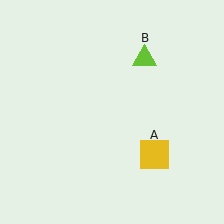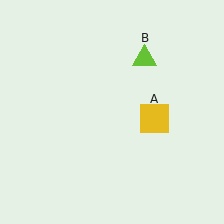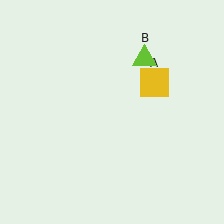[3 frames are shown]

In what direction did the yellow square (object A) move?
The yellow square (object A) moved up.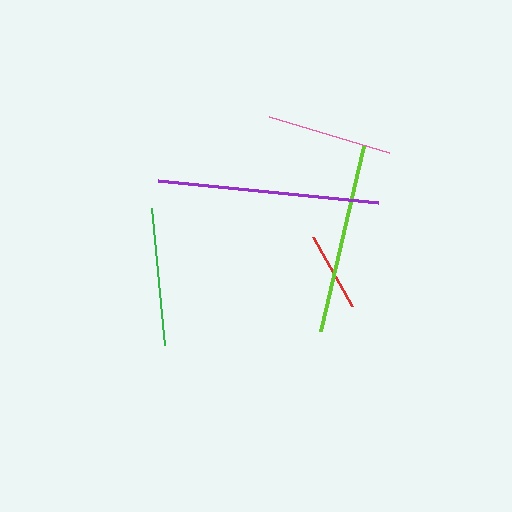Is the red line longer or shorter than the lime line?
The lime line is longer than the red line.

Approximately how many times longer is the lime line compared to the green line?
The lime line is approximately 1.4 times the length of the green line.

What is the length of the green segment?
The green segment is approximately 137 pixels long.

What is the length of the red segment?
The red segment is approximately 80 pixels long.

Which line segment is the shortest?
The red line is the shortest at approximately 80 pixels.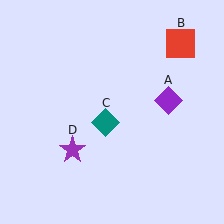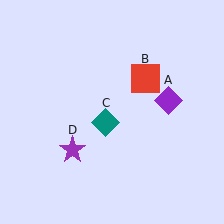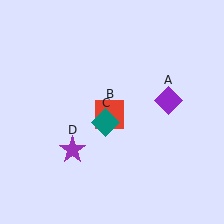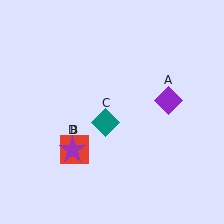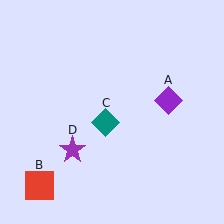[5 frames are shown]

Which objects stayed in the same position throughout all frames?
Purple diamond (object A) and teal diamond (object C) and purple star (object D) remained stationary.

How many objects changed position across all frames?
1 object changed position: red square (object B).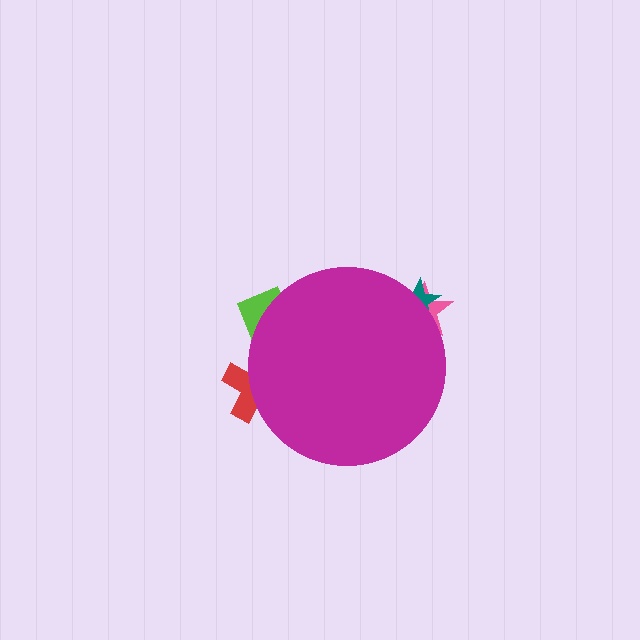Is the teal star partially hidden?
Yes, the teal star is partially hidden behind the magenta circle.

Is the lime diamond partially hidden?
Yes, the lime diamond is partially hidden behind the magenta circle.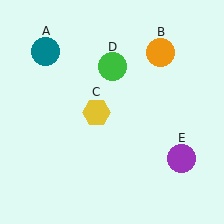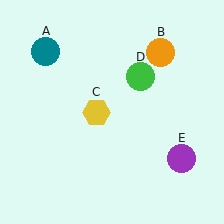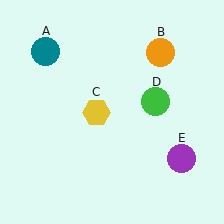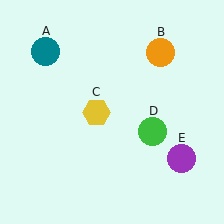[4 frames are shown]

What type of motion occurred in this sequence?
The green circle (object D) rotated clockwise around the center of the scene.